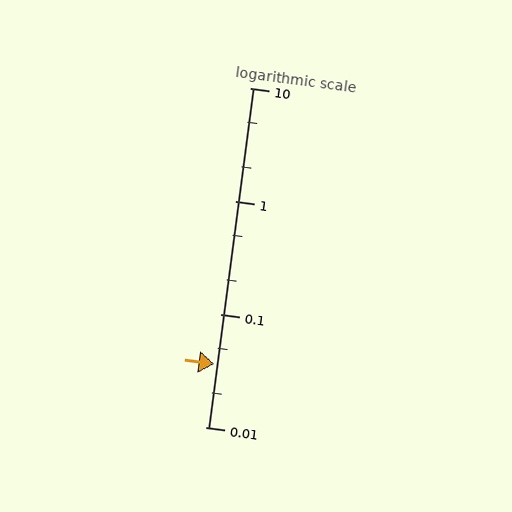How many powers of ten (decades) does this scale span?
The scale spans 3 decades, from 0.01 to 10.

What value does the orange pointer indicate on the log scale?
The pointer indicates approximately 0.036.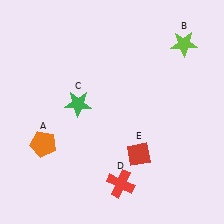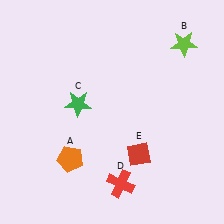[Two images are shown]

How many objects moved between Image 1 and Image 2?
1 object moved between the two images.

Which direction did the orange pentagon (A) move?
The orange pentagon (A) moved right.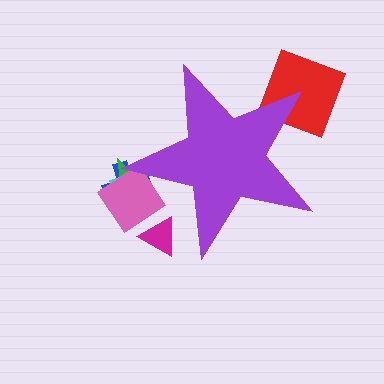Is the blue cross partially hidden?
Yes, the blue cross is partially hidden behind the purple star.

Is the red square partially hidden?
Yes, the red square is partially hidden behind the purple star.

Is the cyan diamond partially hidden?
Yes, the cyan diamond is partially hidden behind the purple star.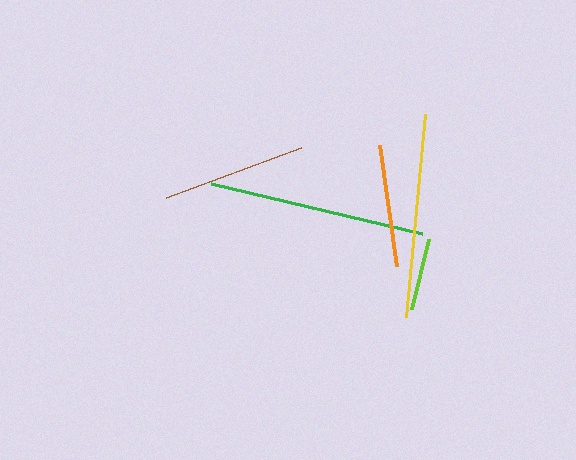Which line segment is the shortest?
The lime line is the shortest at approximately 73 pixels.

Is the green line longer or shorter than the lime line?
The green line is longer than the lime line.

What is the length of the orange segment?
The orange segment is approximately 123 pixels long.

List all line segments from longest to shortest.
From longest to shortest: green, yellow, brown, orange, lime.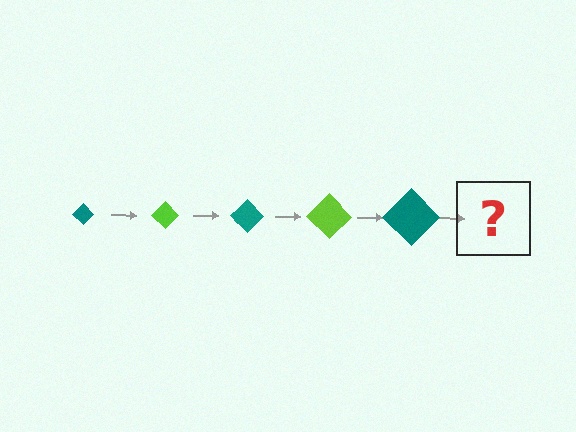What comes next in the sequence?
The next element should be a lime diamond, larger than the previous one.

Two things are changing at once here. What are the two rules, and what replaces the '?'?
The two rules are that the diamond grows larger each step and the color cycles through teal and lime. The '?' should be a lime diamond, larger than the previous one.